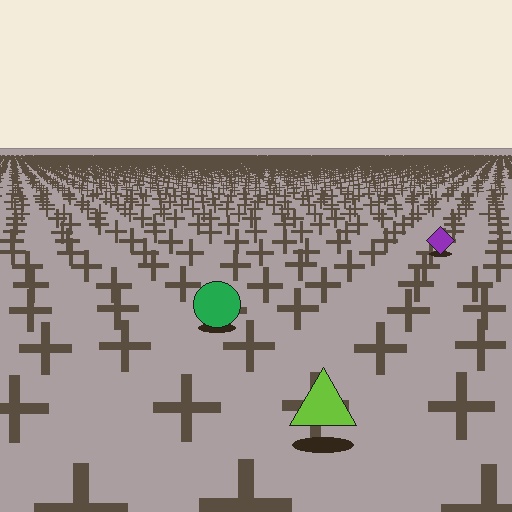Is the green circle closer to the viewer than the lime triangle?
No. The lime triangle is closer — you can tell from the texture gradient: the ground texture is coarser near it.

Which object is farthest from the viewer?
The purple diamond is farthest from the viewer. It appears smaller and the ground texture around it is denser.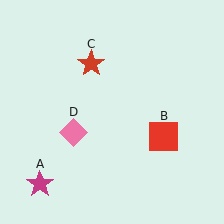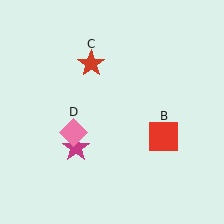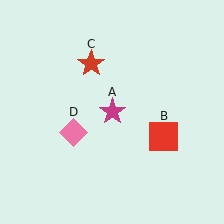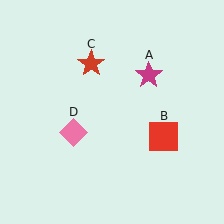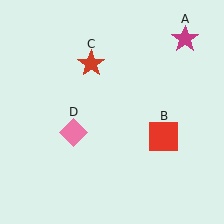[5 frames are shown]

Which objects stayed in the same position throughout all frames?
Red square (object B) and red star (object C) and pink diamond (object D) remained stationary.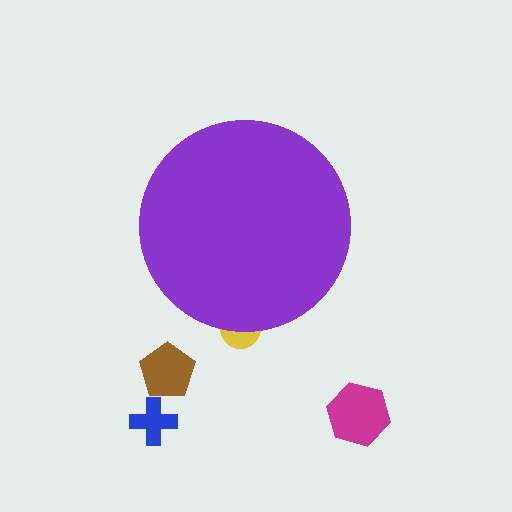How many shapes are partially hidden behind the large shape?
1 shape is partially hidden.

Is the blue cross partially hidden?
No, the blue cross is fully visible.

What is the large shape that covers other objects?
A purple circle.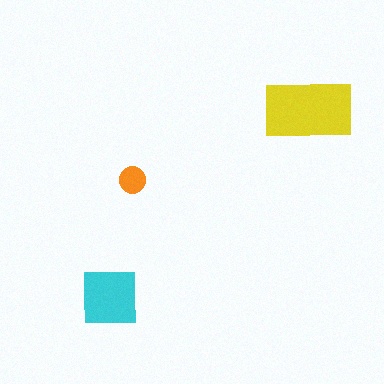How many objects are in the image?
There are 3 objects in the image.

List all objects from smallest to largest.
The orange circle, the cyan square, the yellow rectangle.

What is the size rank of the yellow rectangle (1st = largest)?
1st.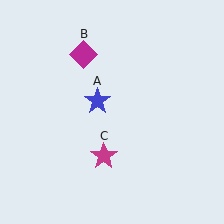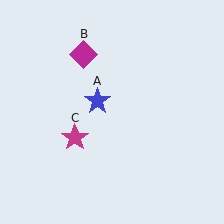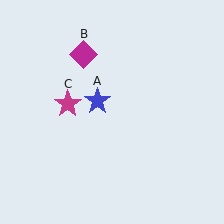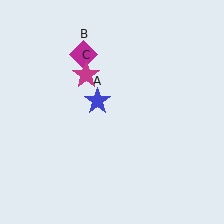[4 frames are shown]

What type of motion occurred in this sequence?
The magenta star (object C) rotated clockwise around the center of the scene.